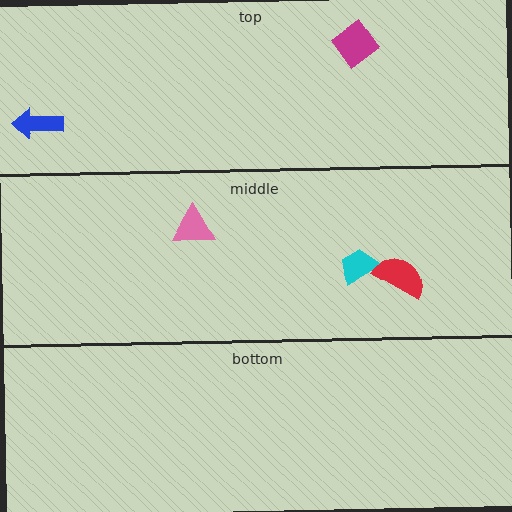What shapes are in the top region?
The magenta diamond, the blue arrow.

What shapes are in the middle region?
The cyan trapezoid, the red semicircle, the pink triangle.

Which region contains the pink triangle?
The middle region.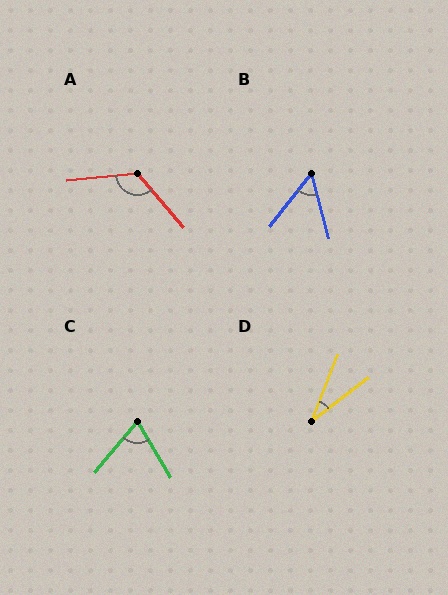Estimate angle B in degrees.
Approximately 53 degrees.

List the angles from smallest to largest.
D (31°), B (53°), C (71°), A (126°).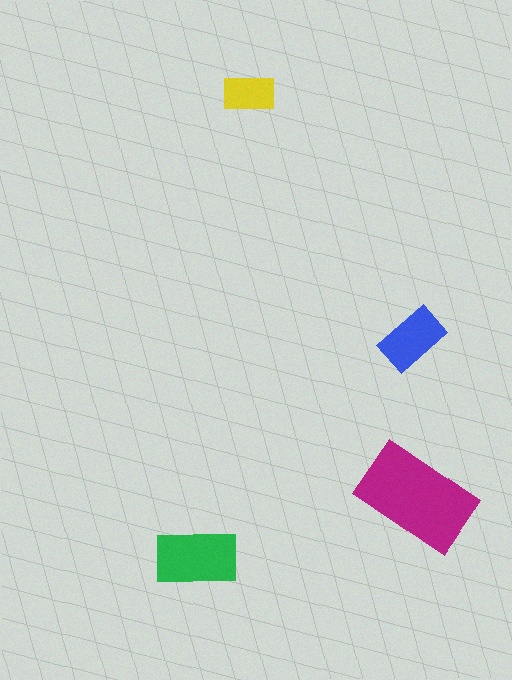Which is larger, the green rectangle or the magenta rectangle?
The magenta one.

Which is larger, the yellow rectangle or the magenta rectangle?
The magenta one.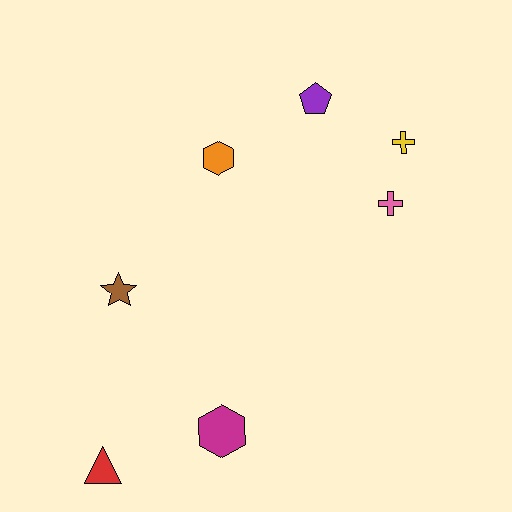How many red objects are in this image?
There is 1 red object.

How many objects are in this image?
There are 7 objects.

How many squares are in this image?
There are no squares.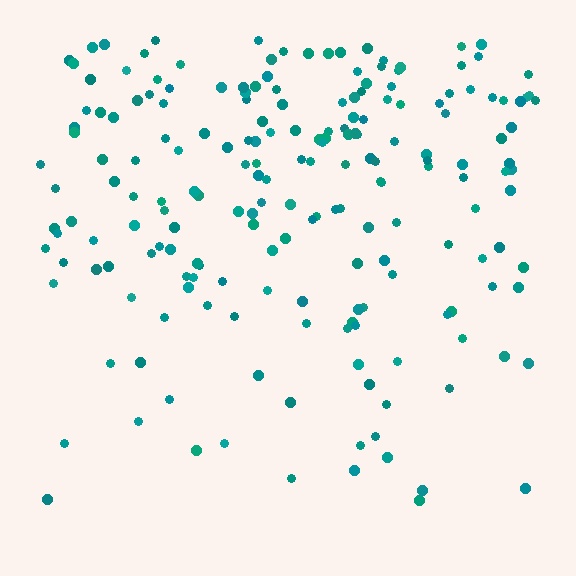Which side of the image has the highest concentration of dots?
The top.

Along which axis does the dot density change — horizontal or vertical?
Vertical.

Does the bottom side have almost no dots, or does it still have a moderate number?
Still a moderate number, just noticeably fewer than the top.